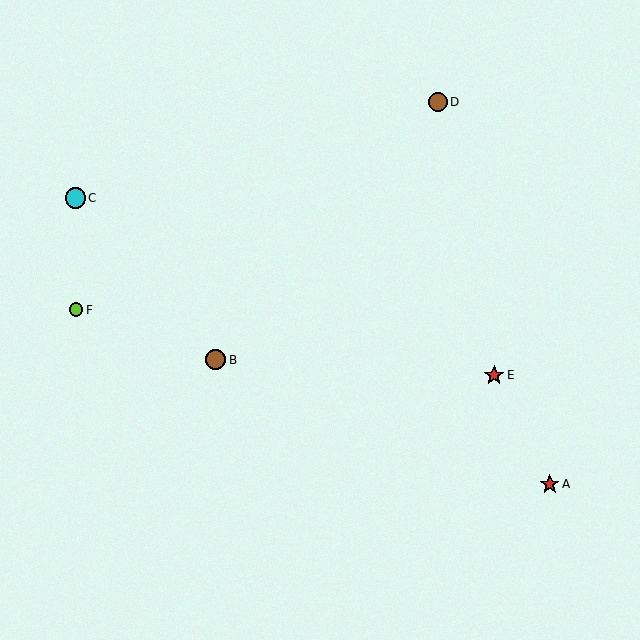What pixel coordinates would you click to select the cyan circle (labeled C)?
Click at (75, 198) to select the cyan circle C.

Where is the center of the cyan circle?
The center of the cyan circle is at (75, 198).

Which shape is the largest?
The brown circle (labeled B) is the largest.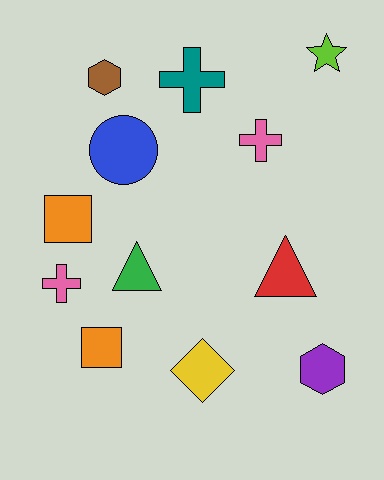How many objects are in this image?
There are 12 objects.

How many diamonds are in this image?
There is 1 diamond.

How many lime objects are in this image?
There is 1 lime object.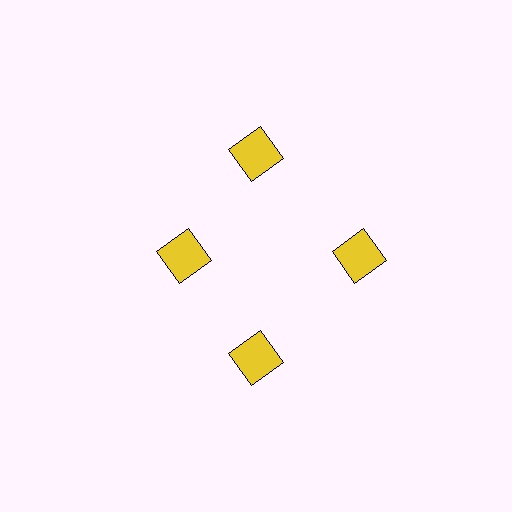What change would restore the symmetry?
The symmetry would be restored by moving it outward, back onto the ring so that all 4 squares sit at equal angles and equal distance from the center.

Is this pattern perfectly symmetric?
No. The 4 yellow squares are arranged in a ring, but one element near the 9 o'clock position is pulled inward toward the center, breaking the 4-fold rotational symmetry.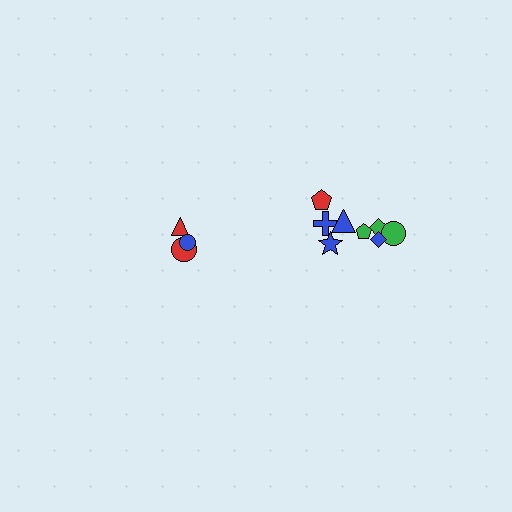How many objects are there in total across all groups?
There are 11 objects.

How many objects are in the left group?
There are 3 objects.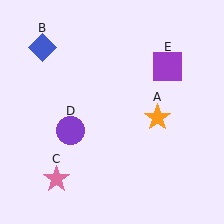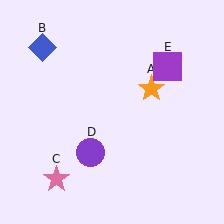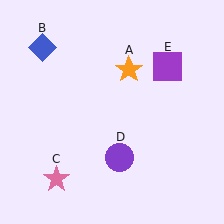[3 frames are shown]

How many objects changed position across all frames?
2 objects changed position: orange star (object A), purple circle (object D).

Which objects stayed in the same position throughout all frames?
Blue diamond (object B) and pink star (object C) and purple square (object E) remained stationary.